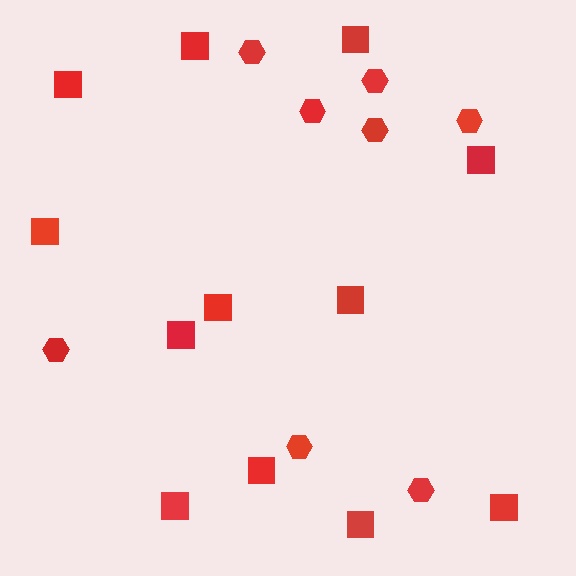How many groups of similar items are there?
There are 2 groups: one group of hexagons (8) and one group of squares (12).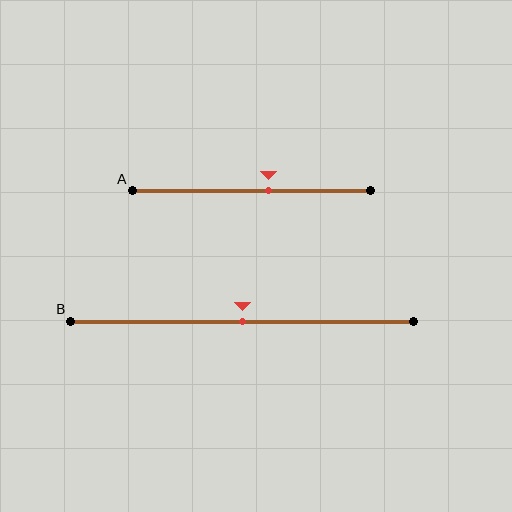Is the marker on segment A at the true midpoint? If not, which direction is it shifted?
No, the marker on segment A is shifted to the right by about 7% of the segment length.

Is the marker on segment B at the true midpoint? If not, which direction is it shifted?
Yes, the marker on segment B is at the true midpoint.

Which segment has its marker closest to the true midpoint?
Segment B has its marker closest to the true midpoint.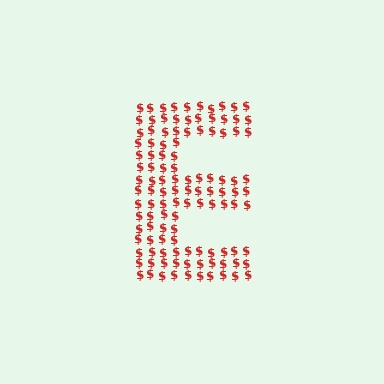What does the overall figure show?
The overall figure shows the letter E.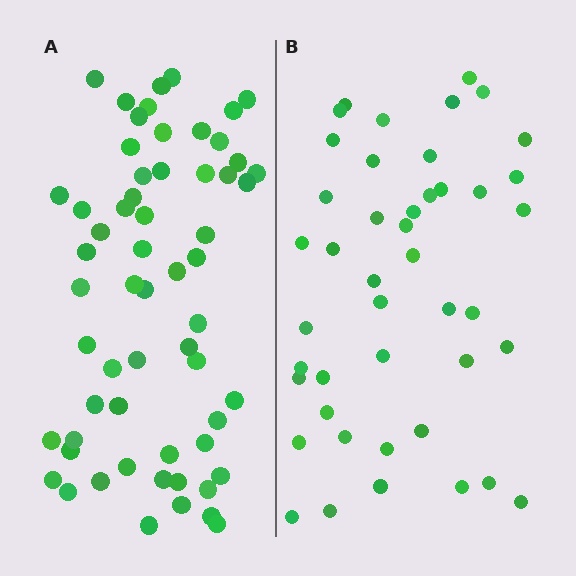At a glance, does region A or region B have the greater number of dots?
Region A (the left region) has more dots.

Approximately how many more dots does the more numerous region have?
Region A has approximately 15 more dots than region B.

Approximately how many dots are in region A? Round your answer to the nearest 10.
About 60 dots.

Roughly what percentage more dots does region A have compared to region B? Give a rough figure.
About 35% more.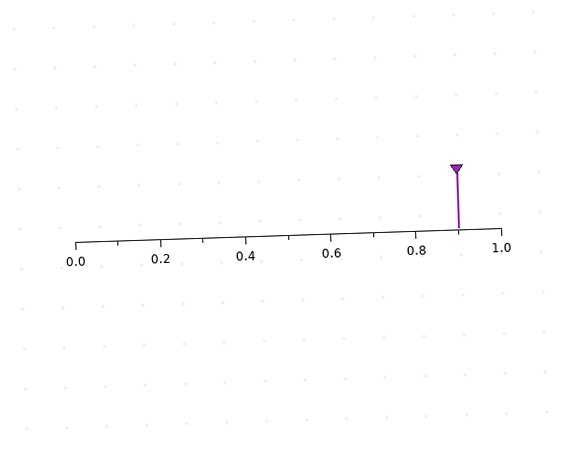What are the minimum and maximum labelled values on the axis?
The axis runs from 0.0 to 1.0.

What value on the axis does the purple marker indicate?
The marker indicates approximately 0.9.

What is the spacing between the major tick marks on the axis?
The major ticks are spaced 0.2 apart.